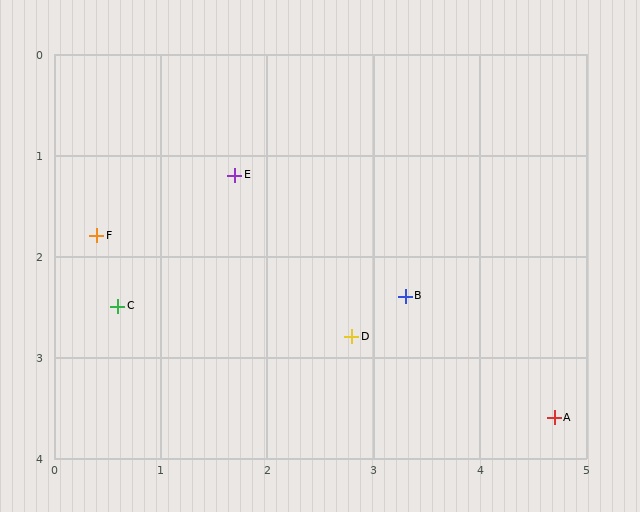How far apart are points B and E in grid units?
Points B and E are about 2.0 grid units apart.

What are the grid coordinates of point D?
Point D is at approximately (2.8, 2.8).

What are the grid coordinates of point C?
Point C is at approximately (0.6, 2.5).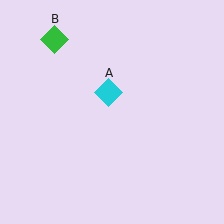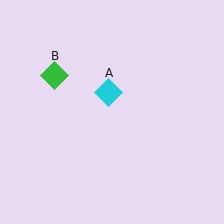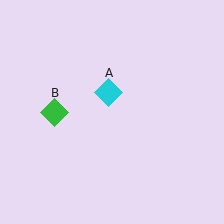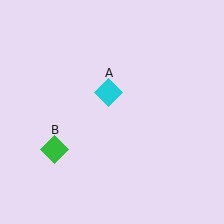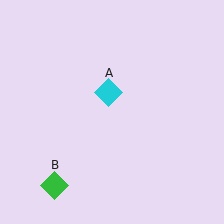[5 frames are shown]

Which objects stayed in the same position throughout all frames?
Cyan diamond (object A) remained stationary.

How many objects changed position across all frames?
1 object changed position: green diamond (object B).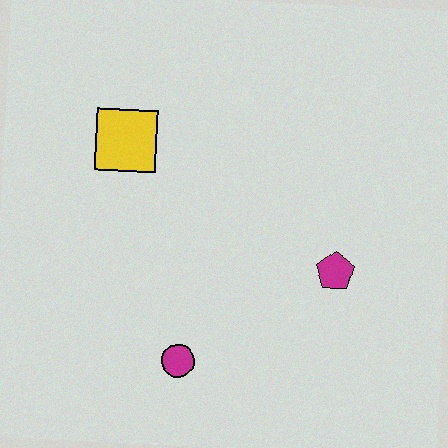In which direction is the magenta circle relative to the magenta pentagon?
The magenta circle is to the left of the magenta pentagon.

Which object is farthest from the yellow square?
The magenta pentagon is farthest from the yellow square.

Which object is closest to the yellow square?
The magenta circle is closest to the yellow square.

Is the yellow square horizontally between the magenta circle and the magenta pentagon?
No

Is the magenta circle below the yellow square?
Yes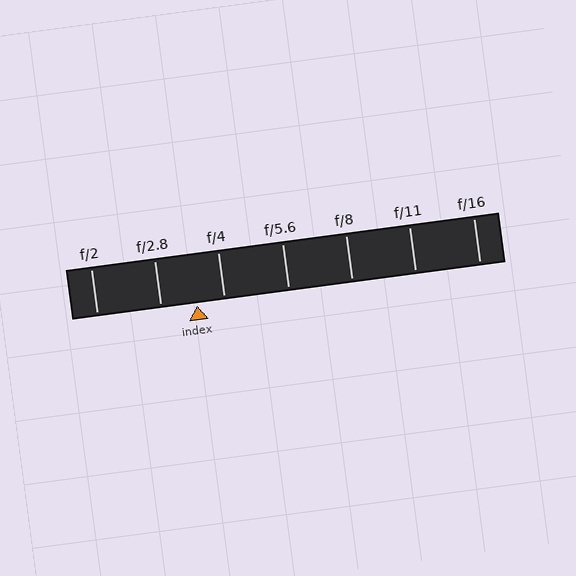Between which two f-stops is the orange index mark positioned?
The index mark is between f/2.8 and f/4.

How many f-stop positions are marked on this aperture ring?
There are 7 f-stop positions marked.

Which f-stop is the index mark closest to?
The index mark is closest to f/4.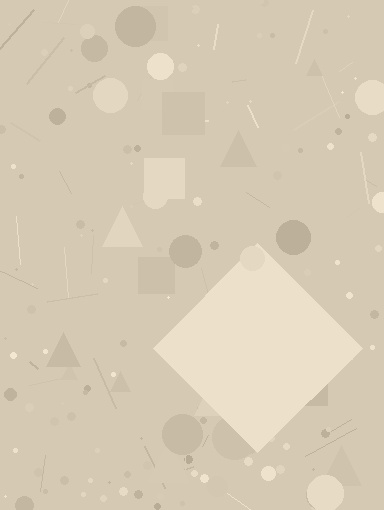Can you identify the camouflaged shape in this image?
The camouflaged shape is a diamond.